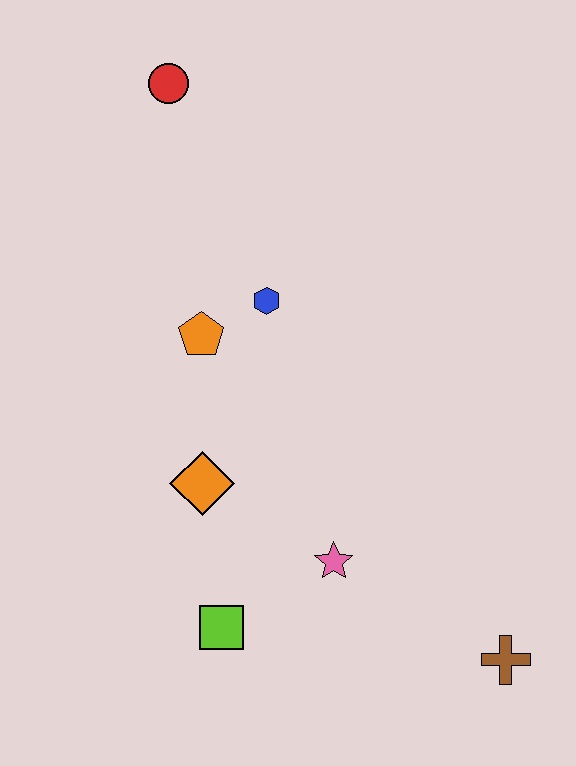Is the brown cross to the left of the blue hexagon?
No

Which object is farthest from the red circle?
The brown cross is farthest from the red circle.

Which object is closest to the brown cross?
The pink star is closest to the brown cross.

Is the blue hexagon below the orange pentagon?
No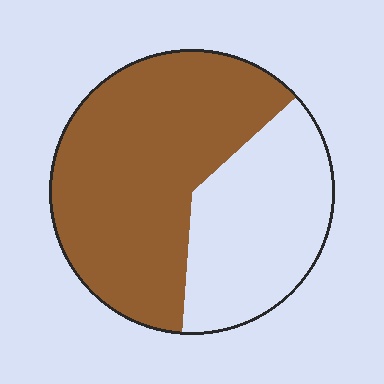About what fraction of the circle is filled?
About five eighths (5/8).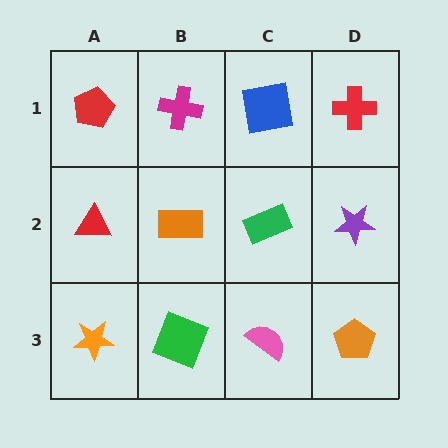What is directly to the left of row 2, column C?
An orange rectangle.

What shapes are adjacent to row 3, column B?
An orange rectangle (row 2, column B), an orange star (row 3, column A), a pink semicircle (row 3, column C).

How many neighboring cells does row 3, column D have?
2.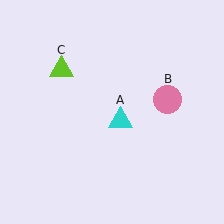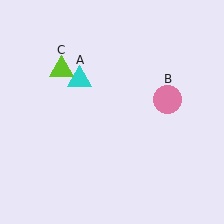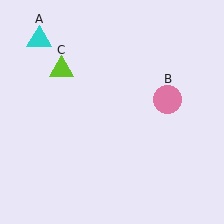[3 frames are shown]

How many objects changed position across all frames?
1 object changed position: cyan triangle (object A).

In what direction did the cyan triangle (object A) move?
The cyan triangle (object A) moved up and to the left.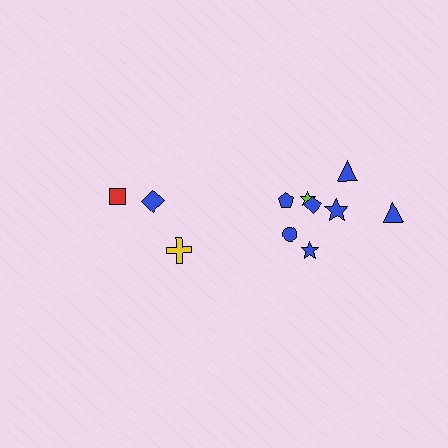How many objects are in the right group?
There are 8 objects.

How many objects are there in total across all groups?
There are 11 objects.